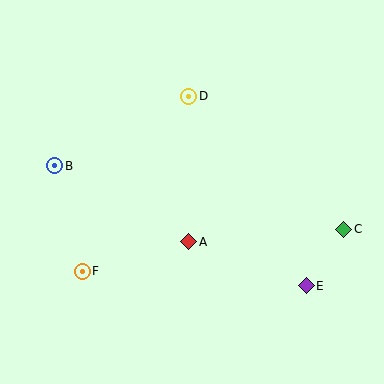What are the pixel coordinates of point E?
Point E is at (306, 286).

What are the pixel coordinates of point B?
Point B is at (55, 166).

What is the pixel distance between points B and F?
The distance between B and F is 109 pixels.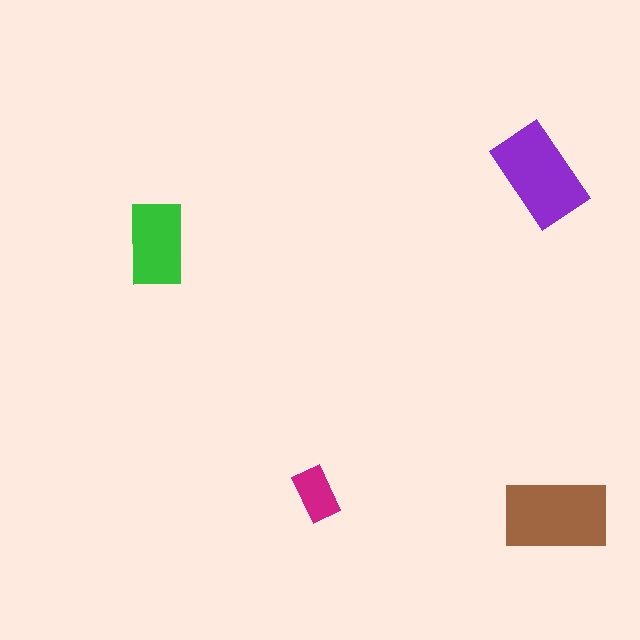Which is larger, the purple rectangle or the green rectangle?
The purple one.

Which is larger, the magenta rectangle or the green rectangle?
The green one.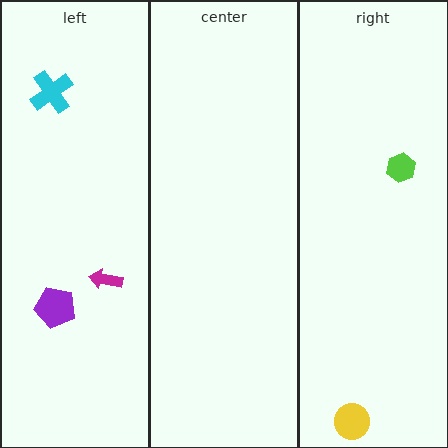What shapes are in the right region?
The lime hexagon, the yellow circle.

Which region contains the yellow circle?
The right region.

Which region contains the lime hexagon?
The right region.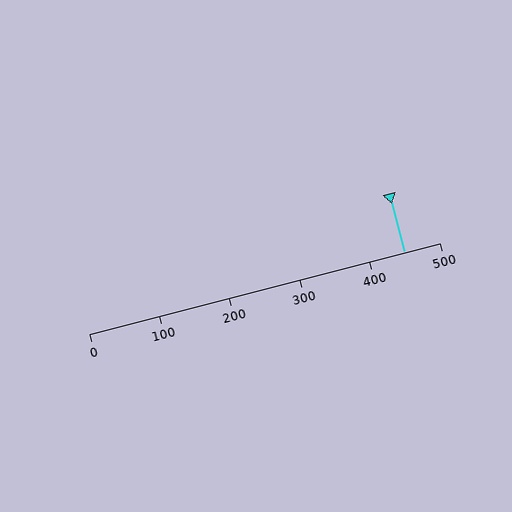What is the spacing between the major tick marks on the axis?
The major ticks are spaced 100 apart.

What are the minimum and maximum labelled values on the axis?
The axis runs from 0 to 500.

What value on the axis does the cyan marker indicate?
The marker indicates approximately 450.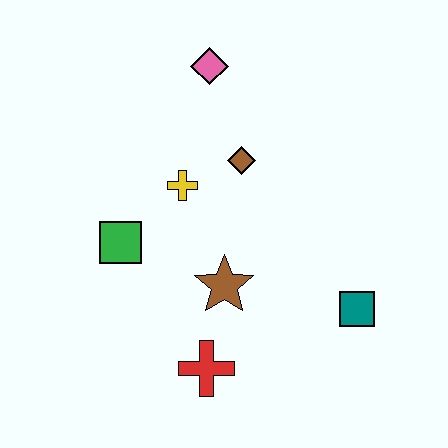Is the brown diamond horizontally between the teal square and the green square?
Yes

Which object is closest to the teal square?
The brown star is closest to the teal square.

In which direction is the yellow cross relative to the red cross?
The yellow cross is above the red cross.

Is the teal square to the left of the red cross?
No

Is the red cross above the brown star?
No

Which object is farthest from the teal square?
The pink diamond is farthest from the teal square.